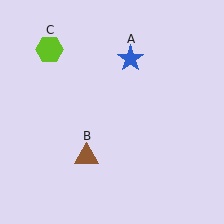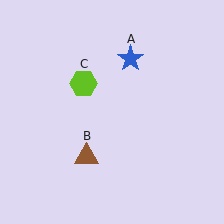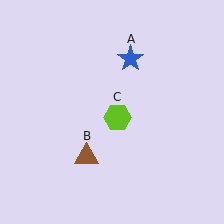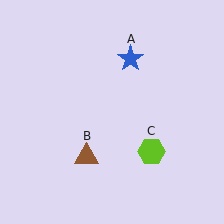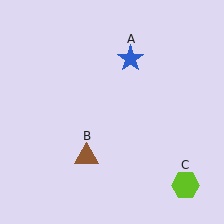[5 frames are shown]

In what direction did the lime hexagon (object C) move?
The lime hexagon (object C) moved down and to the right.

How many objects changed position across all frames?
1 object changed position: lime hexagon (object C).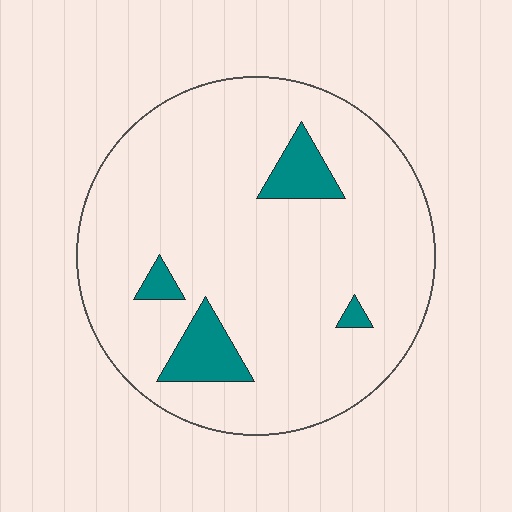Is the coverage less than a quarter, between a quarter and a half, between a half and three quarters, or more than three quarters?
Less than a quarter.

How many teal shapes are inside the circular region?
4.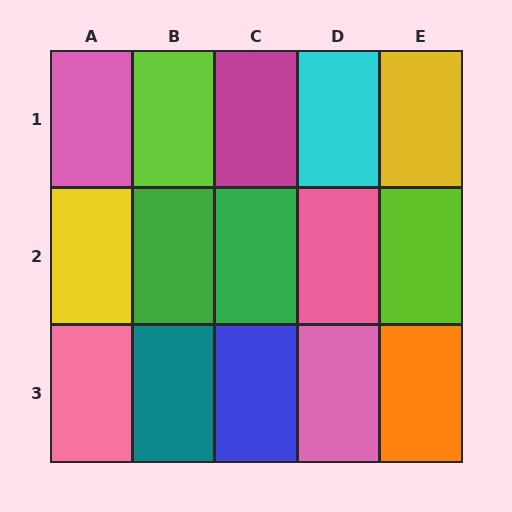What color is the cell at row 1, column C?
Magenta.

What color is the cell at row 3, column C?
Blue.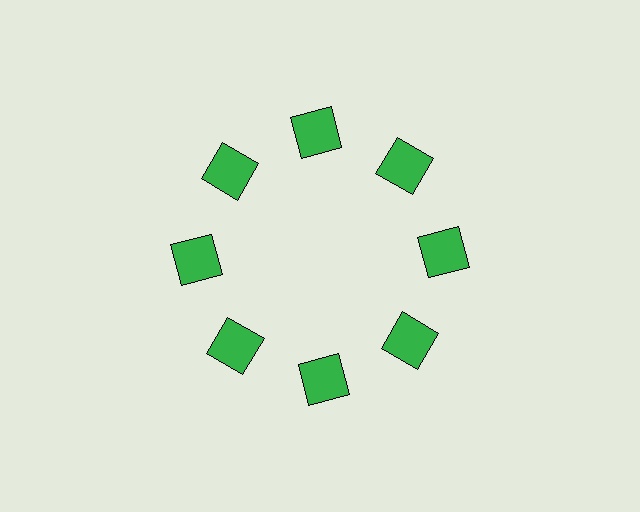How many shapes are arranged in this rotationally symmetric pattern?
There are 8 shapes, arranged in 8 groups of 1.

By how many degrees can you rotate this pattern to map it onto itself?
The pattern maps onto itself every 45 degrees of rotation.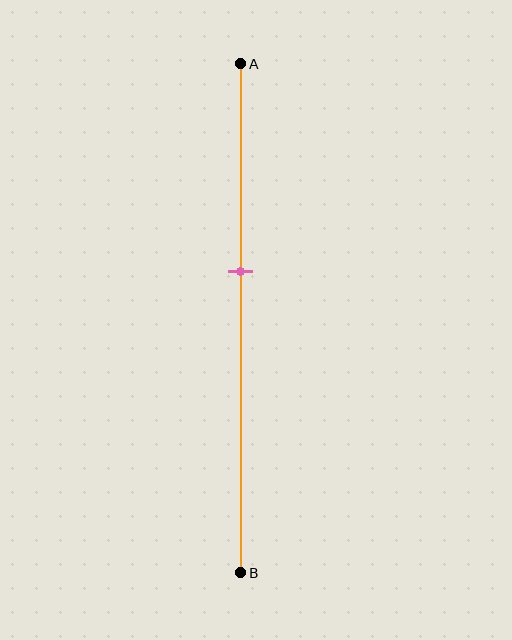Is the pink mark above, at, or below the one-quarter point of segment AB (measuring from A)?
The pink mark is below the one-quarter point of segment AB.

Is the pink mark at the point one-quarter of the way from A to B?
No, the mark is at about 40% from A, not at the 25% one-quarter point.